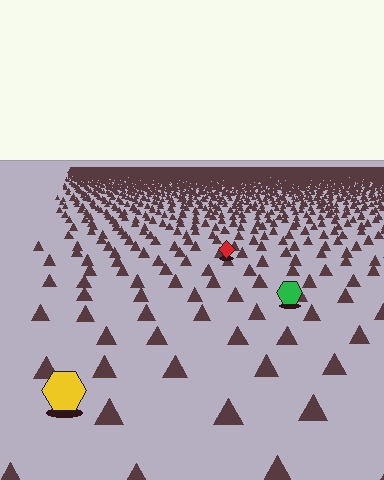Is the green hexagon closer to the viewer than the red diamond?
Yes. The green hexagon is closer — you can tell from the texture gradient: the ground texture is coarser near it.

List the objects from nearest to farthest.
From nearest to farthest: the yellow hexagon, the green hexagon, the red diamond.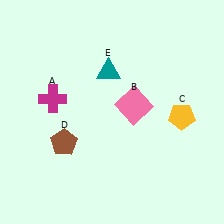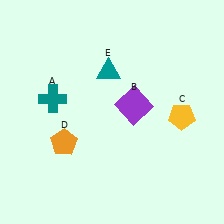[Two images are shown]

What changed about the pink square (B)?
In Image 1, B is pink. In Image 2, it changed to purple.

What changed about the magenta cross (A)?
In Image 1, A is magenta. In Image 2, it changed to teal.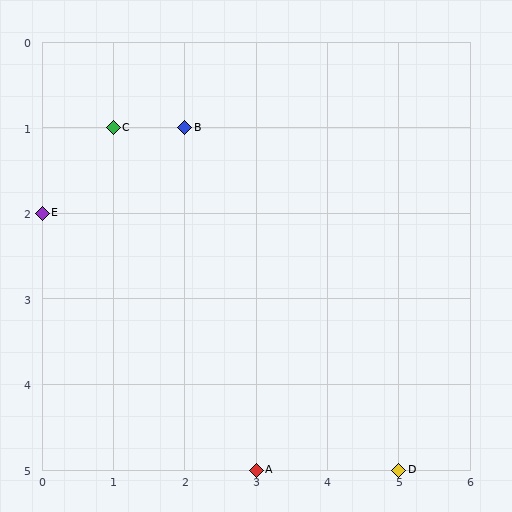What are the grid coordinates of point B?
Point B is at grid coordinates (2, 1).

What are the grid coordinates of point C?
Point C is at grid coordinates (1, 1).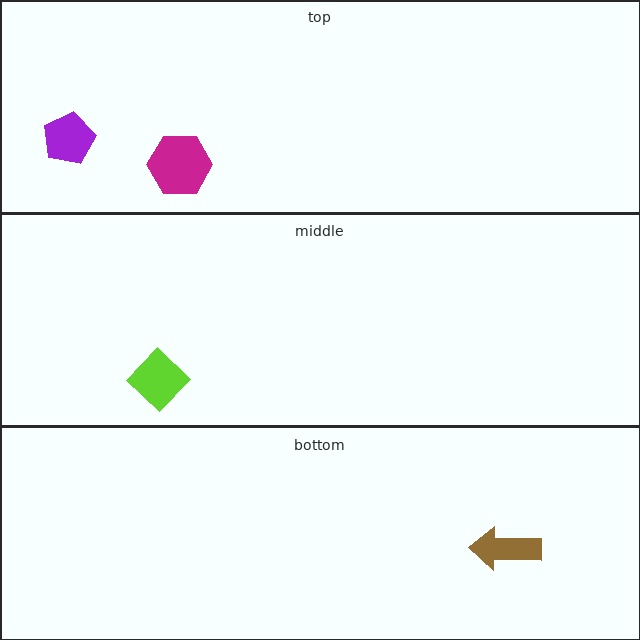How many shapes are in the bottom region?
1.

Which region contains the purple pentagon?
The top region.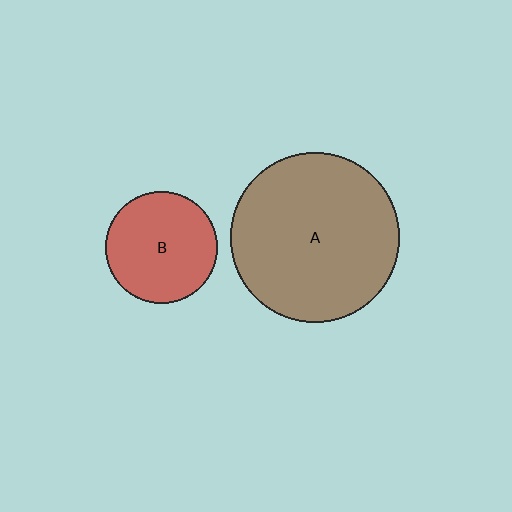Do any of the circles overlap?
No, none of the circles overlap.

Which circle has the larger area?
Circle A (brown).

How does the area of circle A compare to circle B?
Approximately 2.3 times.